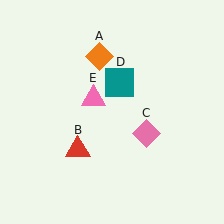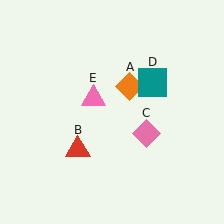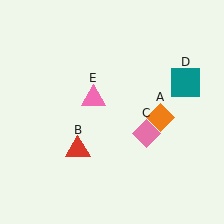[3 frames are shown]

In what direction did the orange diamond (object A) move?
The orange diamond (object A) moved down and to the right.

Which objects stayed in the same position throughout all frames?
Red triangle (object B) and pink diamond (object C) and pink triangle (object E) remained stationary.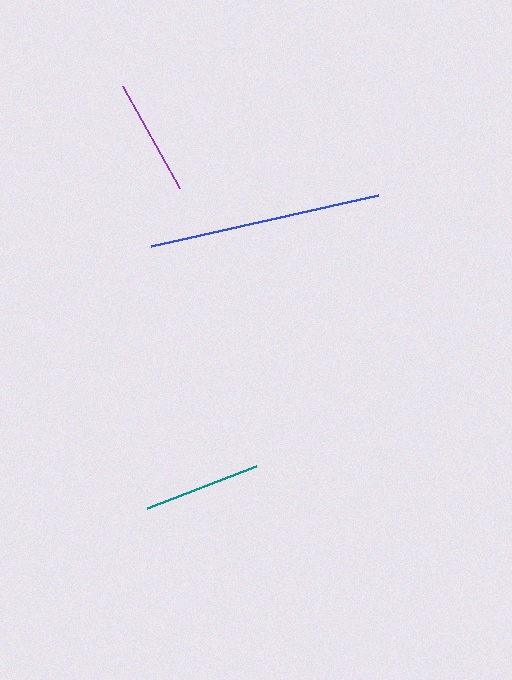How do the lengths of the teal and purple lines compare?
The teal and purple lines are approximately the same length.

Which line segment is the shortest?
The purple line is the shortest at approximately 117 pixels.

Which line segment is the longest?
The blue line is the longest at approximately 233 pixels.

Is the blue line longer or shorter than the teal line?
The blue line is longer than the teal line.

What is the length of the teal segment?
The teal segment is approximately 117 pixels long.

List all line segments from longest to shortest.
From longest to shortest: blue, teal, purple.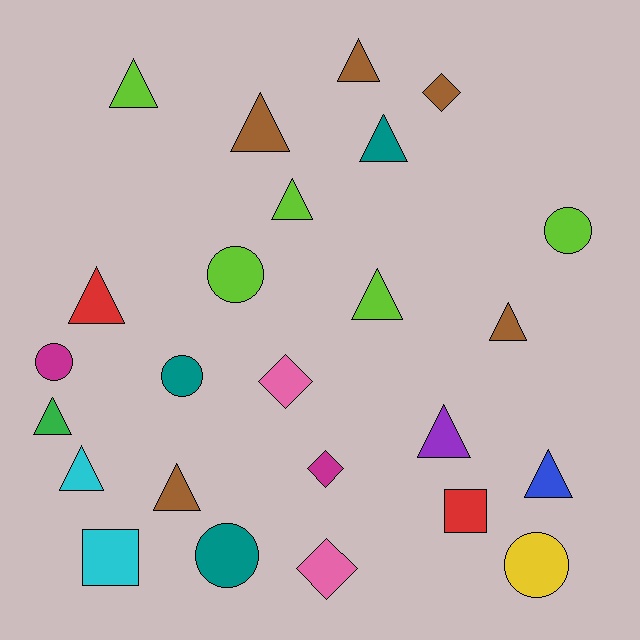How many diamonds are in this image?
There are 4 diamonds.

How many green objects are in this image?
There is 1 green object.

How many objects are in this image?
There are 25 objects.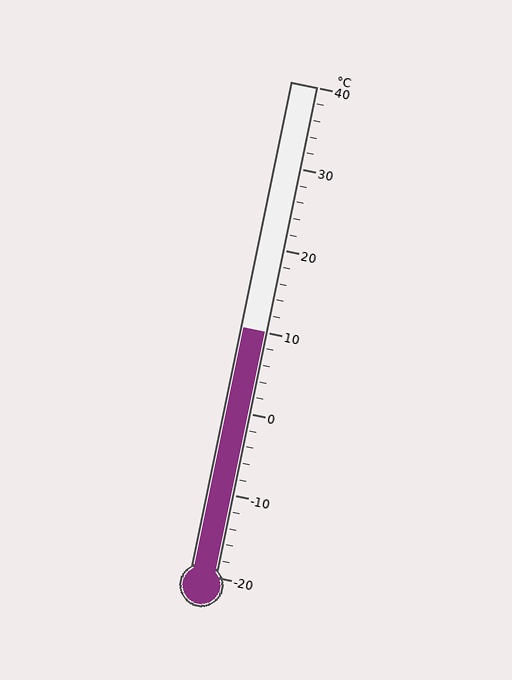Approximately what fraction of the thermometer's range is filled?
The thermometer is filled to approximately 50% of its range.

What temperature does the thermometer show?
The thermometer shows approximately 10°C.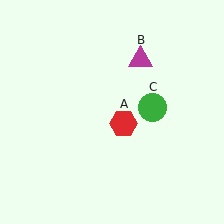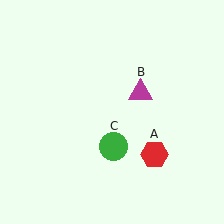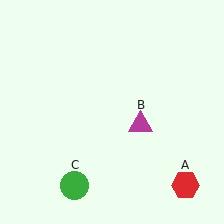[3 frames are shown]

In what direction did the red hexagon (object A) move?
The red hexagon (object A) moved down and to the right.